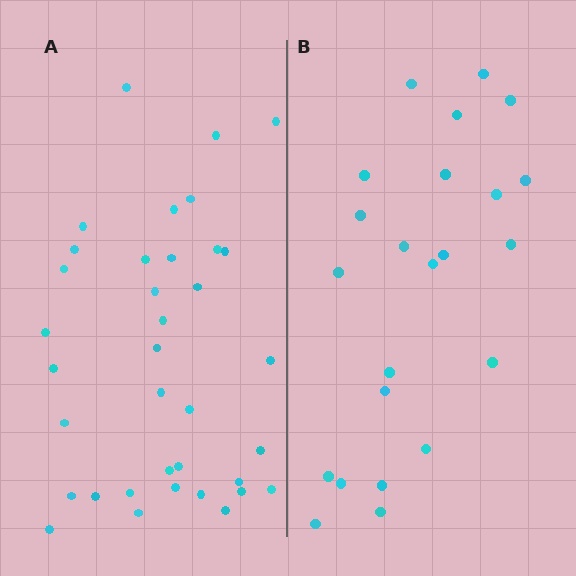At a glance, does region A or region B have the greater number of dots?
Region A (the left region) has more dots.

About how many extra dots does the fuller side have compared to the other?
Region A has approximately 15 more dots than region B.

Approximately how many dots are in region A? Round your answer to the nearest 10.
About 40 dots. (The exact count is 36, which rounds to 40.)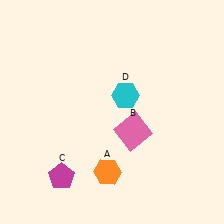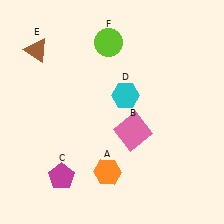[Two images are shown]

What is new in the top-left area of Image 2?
A brown triangle (E) was added in the top-left area of Image 2.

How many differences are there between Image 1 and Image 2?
There are 2 differences between the two images.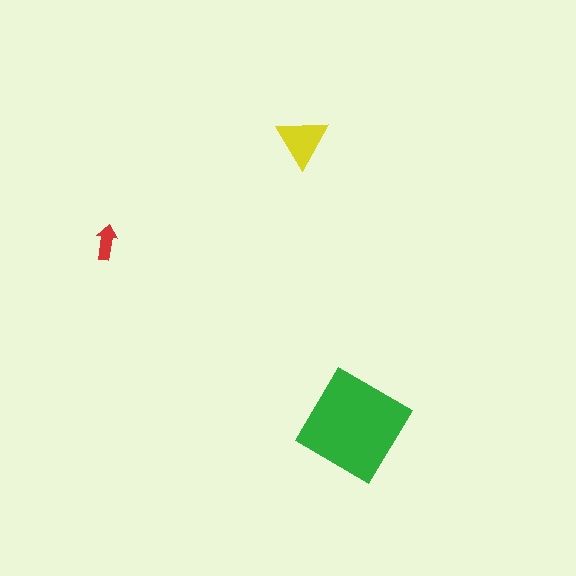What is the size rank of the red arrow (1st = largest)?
3rd.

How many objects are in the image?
There are 3 objects in the image.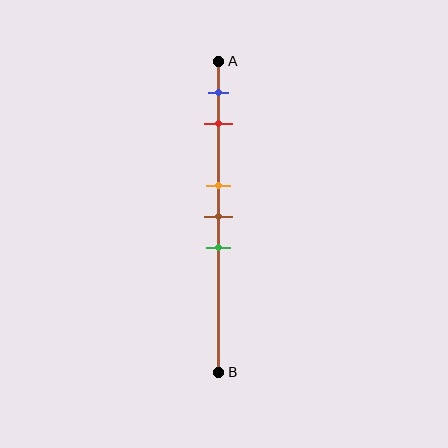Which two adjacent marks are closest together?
The orange and brown marks are the closest adjacent pair.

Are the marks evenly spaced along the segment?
No, the marks are not evenly spaced.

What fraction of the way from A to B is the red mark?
The red mark is approximately 20% (0.2) of the way from A to B.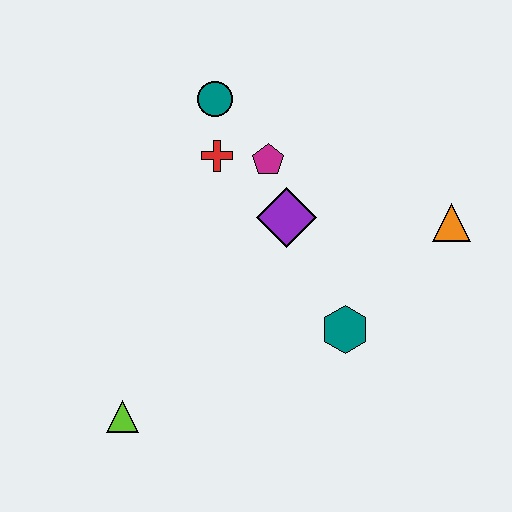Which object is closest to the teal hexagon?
The purple diamond is closest to the teal hexagon.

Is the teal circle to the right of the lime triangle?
Yes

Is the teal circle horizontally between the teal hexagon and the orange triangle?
No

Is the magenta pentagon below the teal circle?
Yes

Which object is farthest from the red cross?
The lime triangle is farthest from the red cross.